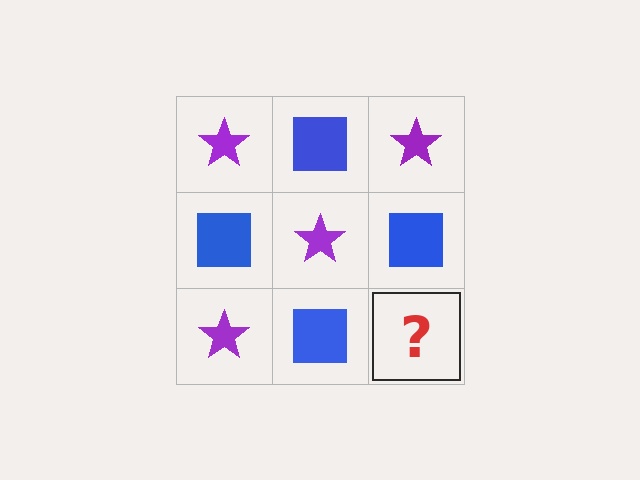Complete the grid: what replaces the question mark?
The question mark should be replaced with a purple star.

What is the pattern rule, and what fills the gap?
The rule is that it alternates purple star and blue square in a checkerboard pattern. The gap should be filled with a purple star.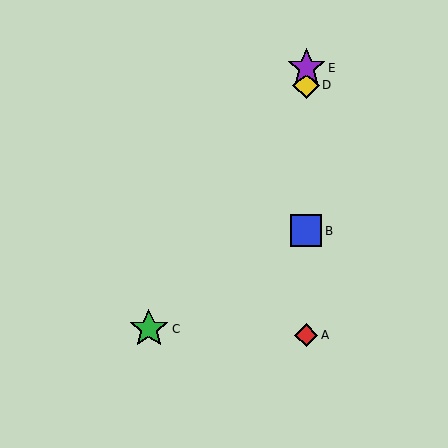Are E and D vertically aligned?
Yes, both are at x≈306.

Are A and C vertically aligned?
No, A is at x≈306 and C is at x≈149.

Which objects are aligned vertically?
Objects A, B, D, E are aligned vertically.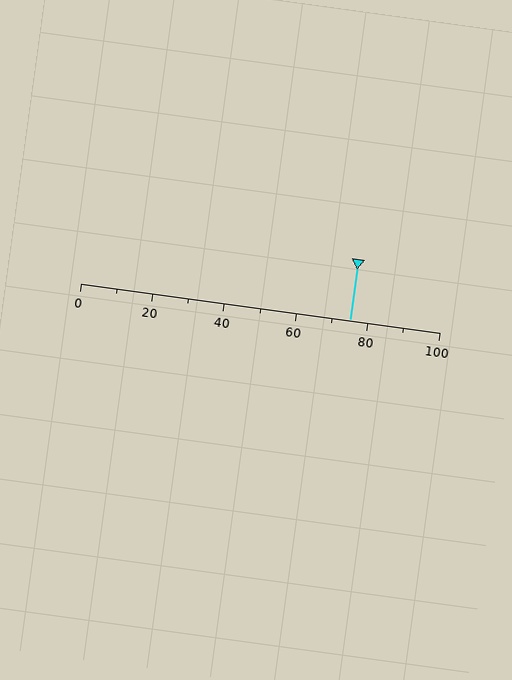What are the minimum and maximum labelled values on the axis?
The axis runs from 0 to 100.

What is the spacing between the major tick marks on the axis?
The major ticks are spaced 20 apart.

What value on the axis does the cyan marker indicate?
The marker indicates approximately 75.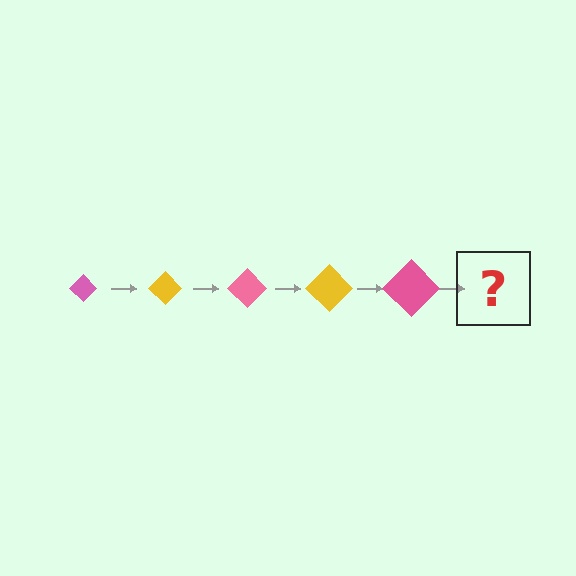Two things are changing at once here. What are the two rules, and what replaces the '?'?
The two rules are that the diamond grows larger each step and the color cycles through pink and yellow. The '?' should be a yellow diamond, larger than the previous one.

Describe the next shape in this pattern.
It should be a yellow diamond, larger than the previous one.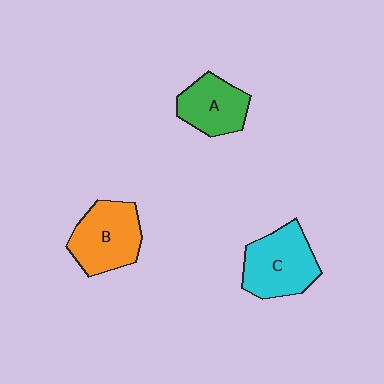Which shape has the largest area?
Shape C (cyan).